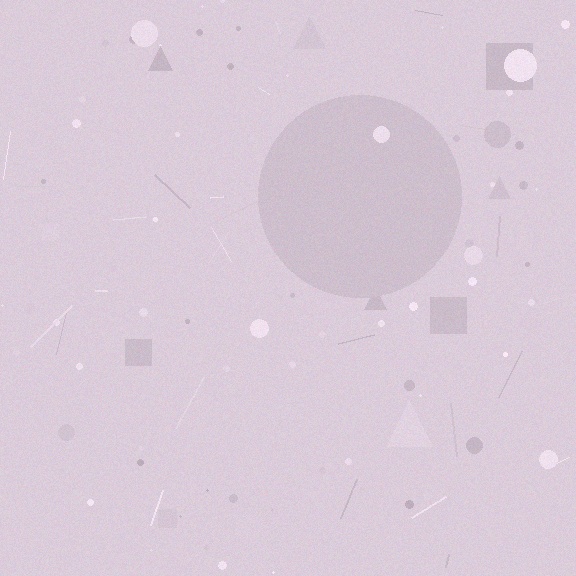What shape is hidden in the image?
A circle is hidden in the image.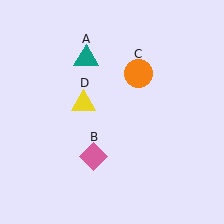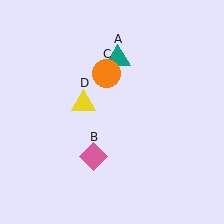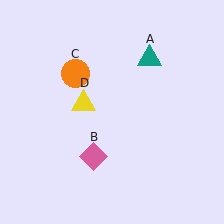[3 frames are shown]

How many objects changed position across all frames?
2 objects changed position: teal triangle (object A), orange circle (object C).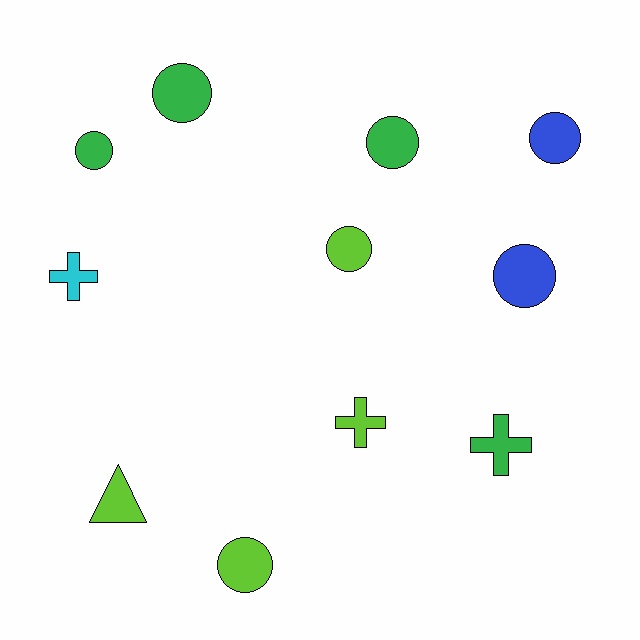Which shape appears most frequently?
Circle, with 7 objects.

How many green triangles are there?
There are no green triangles.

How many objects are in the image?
There are 11 objects.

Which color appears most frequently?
Lime, with 4 objects.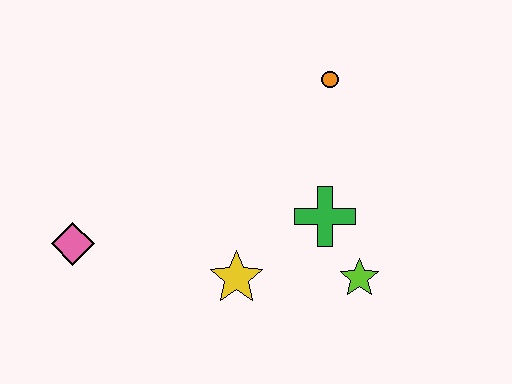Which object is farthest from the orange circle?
The pink diamond is farthest from the orange circle.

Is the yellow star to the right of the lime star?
No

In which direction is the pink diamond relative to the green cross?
The pink diamond is to the left of the green cross.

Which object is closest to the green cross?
The lime star is closest to the green cross.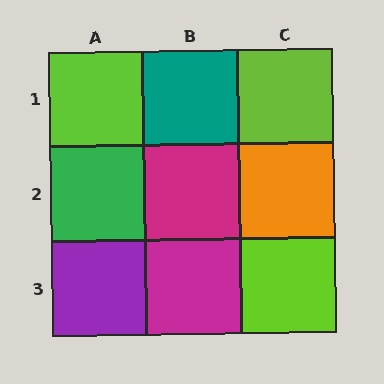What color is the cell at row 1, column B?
Teal.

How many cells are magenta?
2 cells are magenta.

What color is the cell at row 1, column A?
Lime.